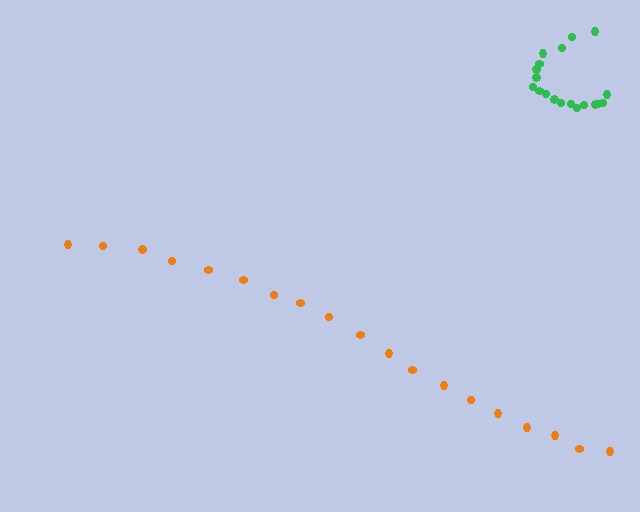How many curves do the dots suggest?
There are 2 distinct paths.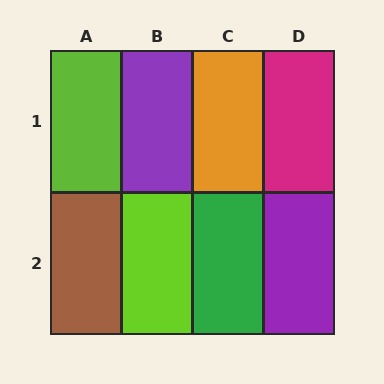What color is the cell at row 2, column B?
Lime.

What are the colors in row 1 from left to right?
Lime, purple, orange, magenta.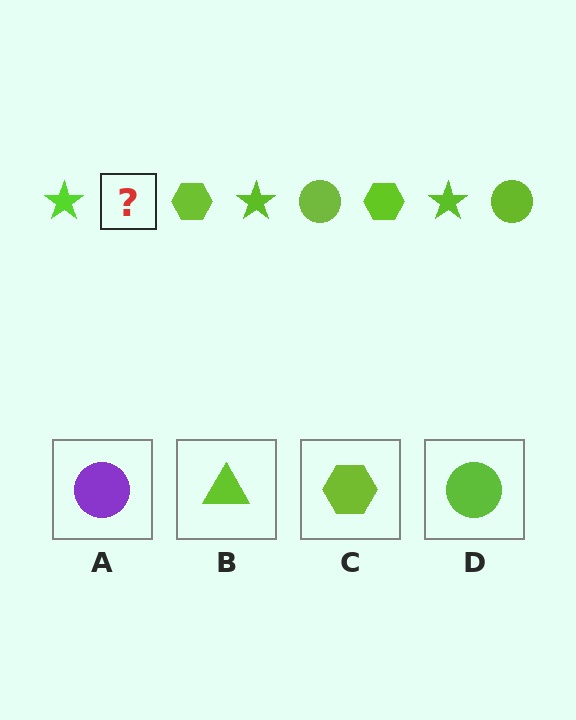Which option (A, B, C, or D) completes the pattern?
D.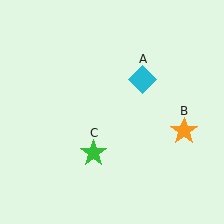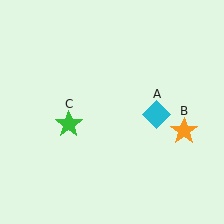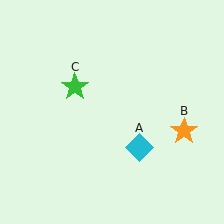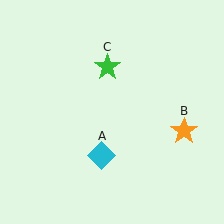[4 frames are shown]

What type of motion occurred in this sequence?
The cyan diamond (object A), green star (object C) rotated clockwise around the center of the scene.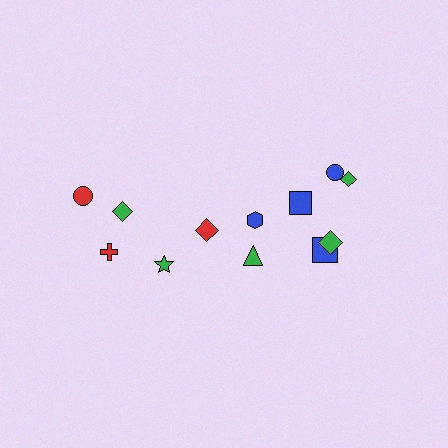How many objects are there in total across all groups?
There are 12 objects.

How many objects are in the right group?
There are 7 objects.